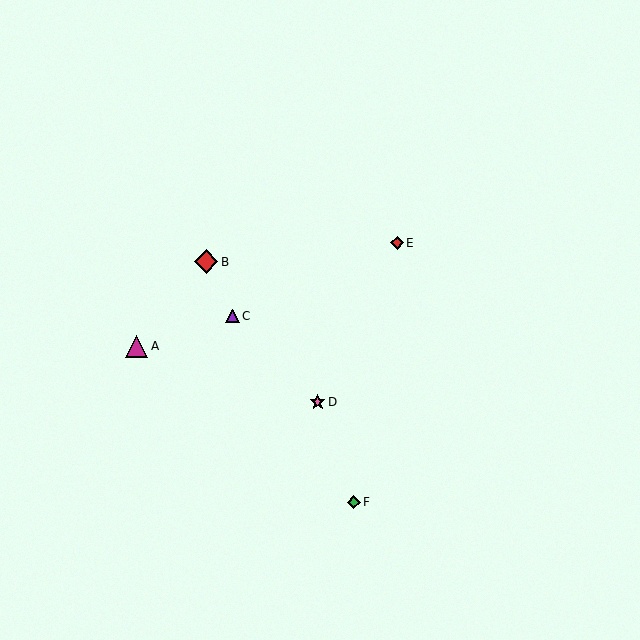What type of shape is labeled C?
Shape C is a purple triangle.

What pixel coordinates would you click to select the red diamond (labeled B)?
Click at (206, 262) to select the red diamond B.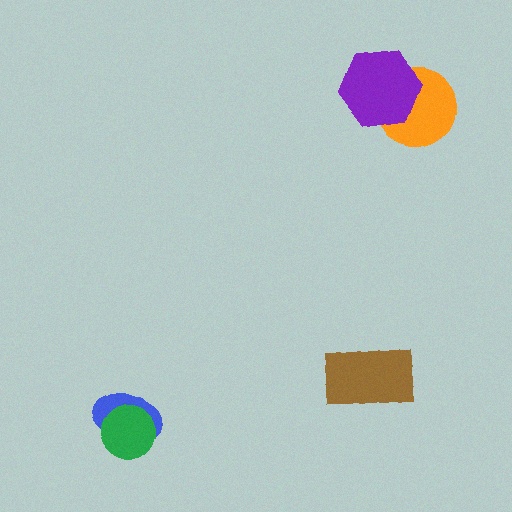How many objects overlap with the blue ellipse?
1 object overlaps with the blue ellipse.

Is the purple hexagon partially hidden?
No, no other shape covers it.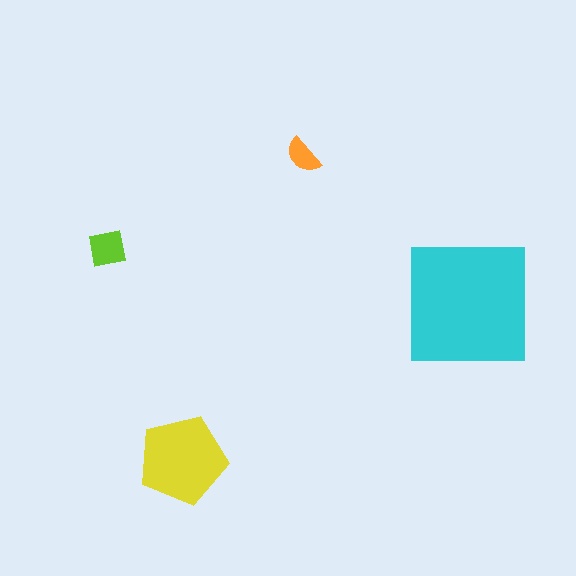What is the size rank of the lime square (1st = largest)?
3rd.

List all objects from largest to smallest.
The cyan square, the yellow pentagon, the lime square, the orange semicircle.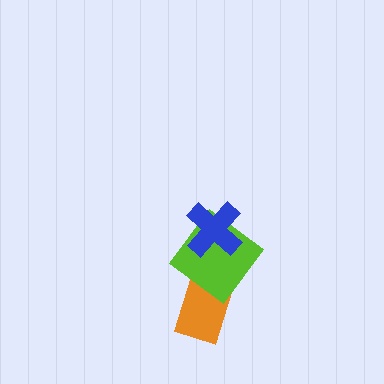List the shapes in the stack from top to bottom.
From top to bottom: the blue cross, the lime diamond, the orange rectangle.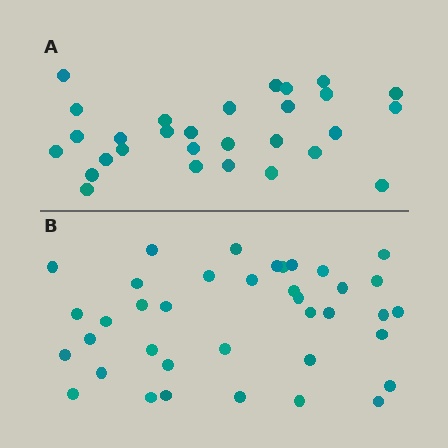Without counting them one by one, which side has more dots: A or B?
Region B (the bottom region) has more dots.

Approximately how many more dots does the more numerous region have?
Region B has roughly 8 or so more dots than region A.